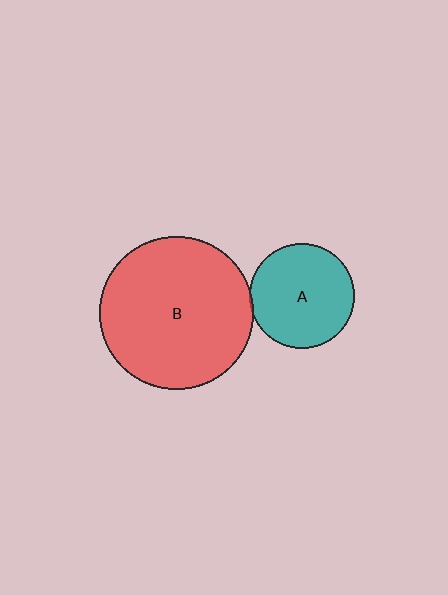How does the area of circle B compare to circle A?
Approximately 2.1 times.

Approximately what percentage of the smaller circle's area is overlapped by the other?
Approximately 5%.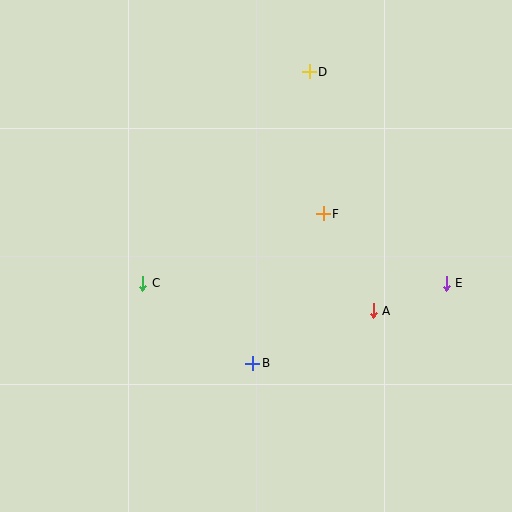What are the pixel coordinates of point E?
Point E is at (446, 283).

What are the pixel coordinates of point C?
Point C is at (143, 283).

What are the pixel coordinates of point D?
Point D is at (309, 72).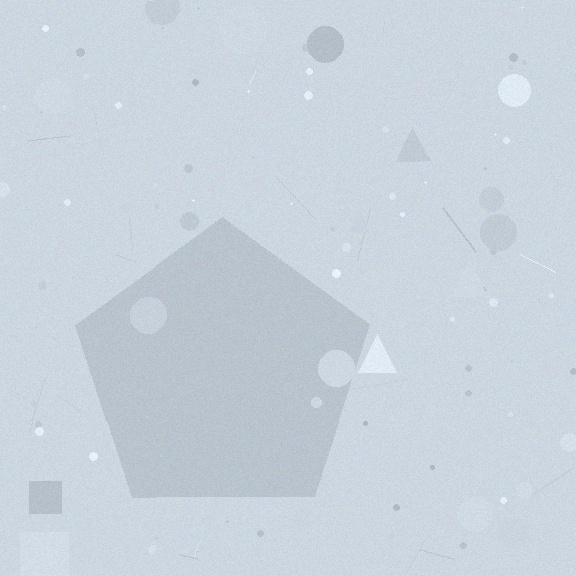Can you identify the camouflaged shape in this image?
The camouflaged shape is a pentagon.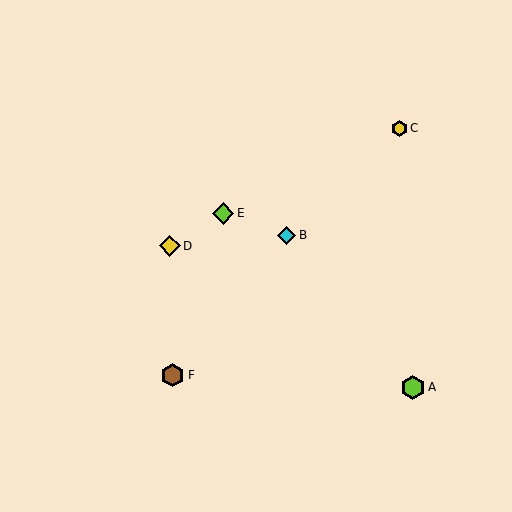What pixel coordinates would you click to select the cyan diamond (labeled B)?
Click at (287, 235) to select the cyan diamond B.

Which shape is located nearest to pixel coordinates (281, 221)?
The cyan diamond (labeled B) at (287, 235) is nearest to that location.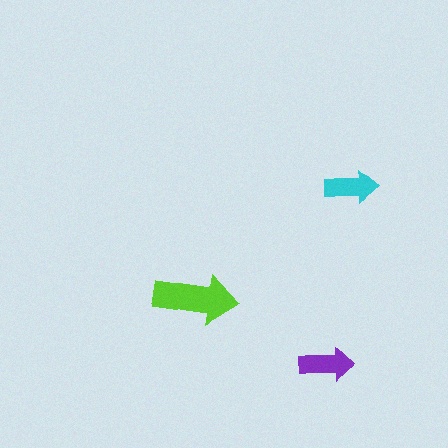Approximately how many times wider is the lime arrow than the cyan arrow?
About 1.5 times wider.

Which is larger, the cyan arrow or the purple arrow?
The purple one.